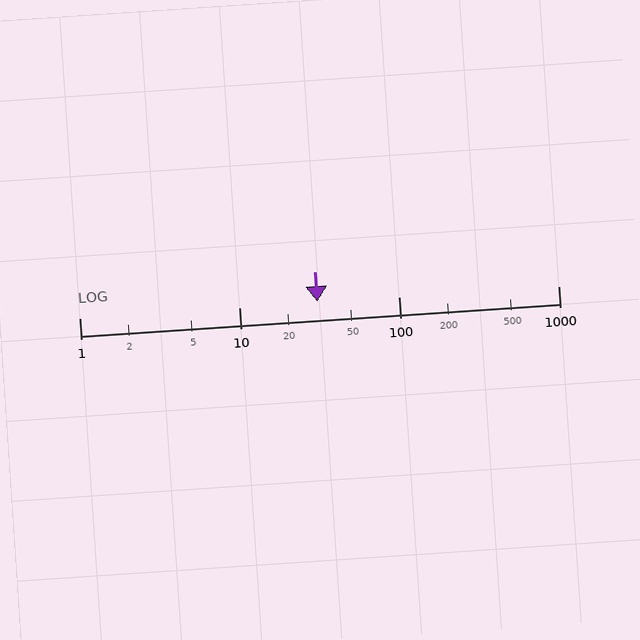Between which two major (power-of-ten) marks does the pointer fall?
The pointer is between 10 and 100.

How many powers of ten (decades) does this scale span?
The scale spans 3 decades, from 1 to 1000.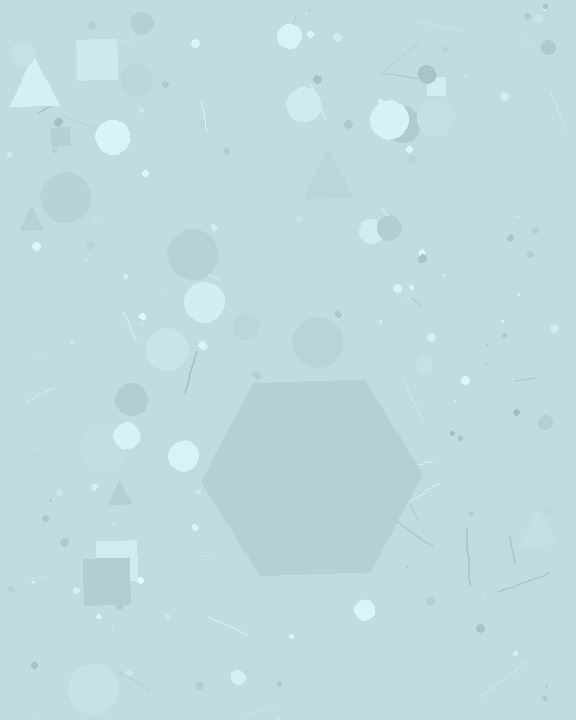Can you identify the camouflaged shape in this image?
The camouflaged shape is a hexagon.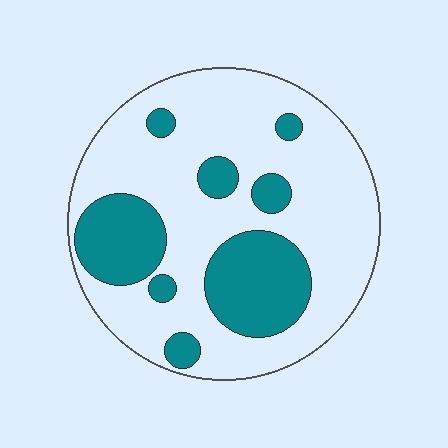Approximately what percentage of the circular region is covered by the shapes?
Approximately 30%.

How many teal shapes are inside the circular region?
8.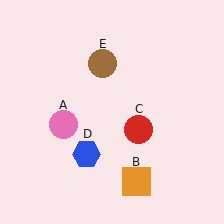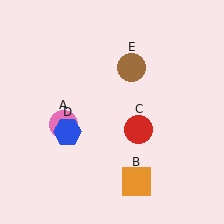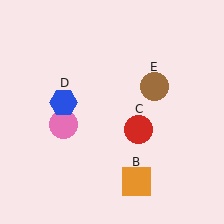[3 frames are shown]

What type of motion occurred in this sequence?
The blue hexagon (object D), brown circle (object E) rotated clockwise around the center of the scene.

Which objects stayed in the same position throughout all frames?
Pink circle (object A) and orange square (object B) and red circle (object C) remained stationary.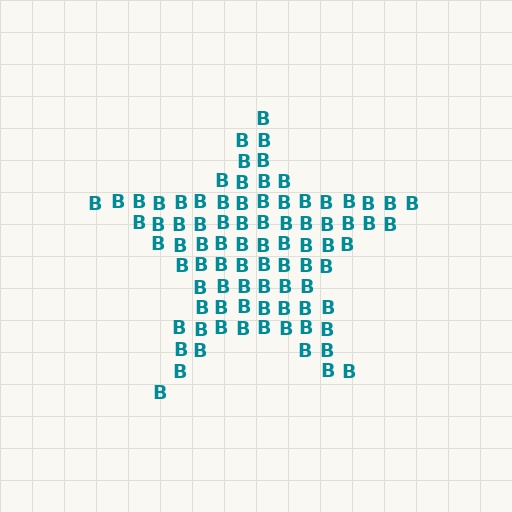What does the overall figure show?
The overall figure shows a star.